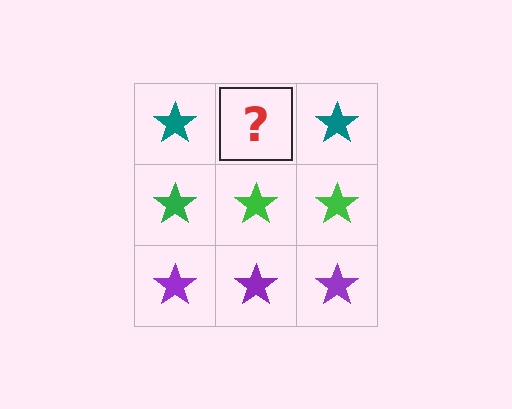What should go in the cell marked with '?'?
The missing cell should contain a teal star.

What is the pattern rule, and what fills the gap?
The rule is that each row has a consistent color. The gap should be filled with a teal star.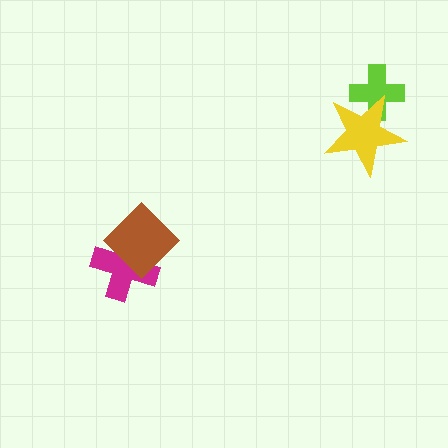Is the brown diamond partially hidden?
No, no other shape covers it.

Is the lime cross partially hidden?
Yes, it is partially covered by another shape.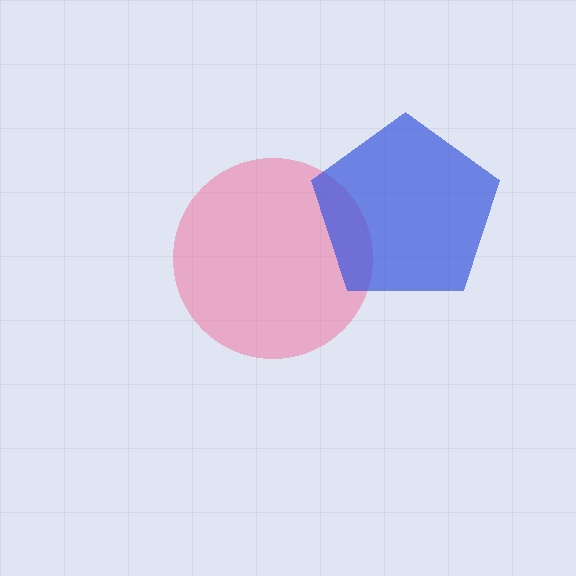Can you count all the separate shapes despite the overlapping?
Yes, there are 2 separate shapes.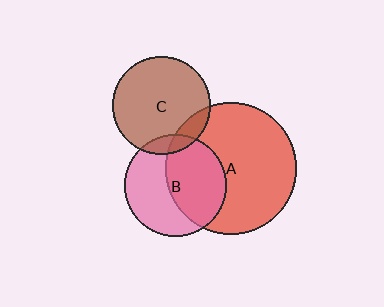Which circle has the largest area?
Circle A (red).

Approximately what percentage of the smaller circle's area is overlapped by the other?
Approximately 50%.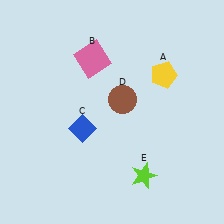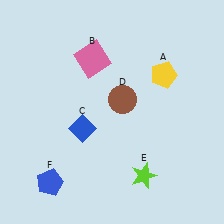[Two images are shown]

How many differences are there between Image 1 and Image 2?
There is 1 difference between the two images.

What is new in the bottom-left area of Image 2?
A blue pentagon (F) was added in the bottom-left area of Image 2.